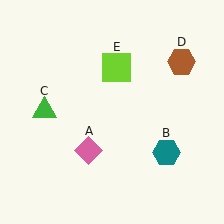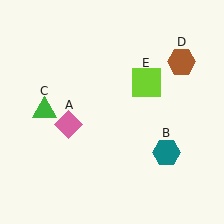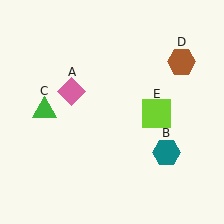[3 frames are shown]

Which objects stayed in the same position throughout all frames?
Teal hexagon (object B) and green triangle (object C) and brown hexagon (object D) remained stationary.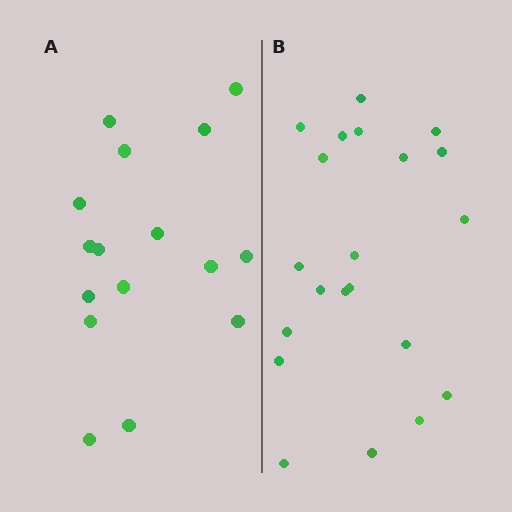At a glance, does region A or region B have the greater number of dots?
Region B (the right region) has more dots.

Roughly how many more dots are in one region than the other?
Region B has about 5 more dots than region A.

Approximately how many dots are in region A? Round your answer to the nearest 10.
About 20 dots. (The exact count is 16, which rounds to 20.)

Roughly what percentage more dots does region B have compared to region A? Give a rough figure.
About 30% more.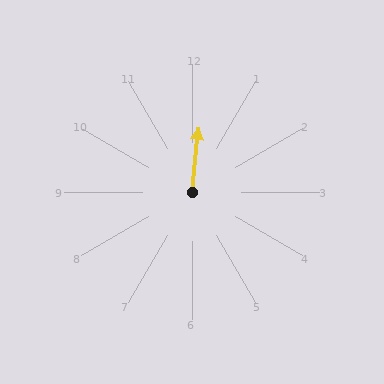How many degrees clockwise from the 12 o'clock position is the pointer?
Approximately 5 degrees.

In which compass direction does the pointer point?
North.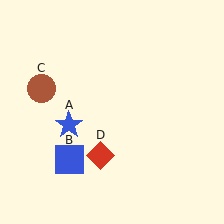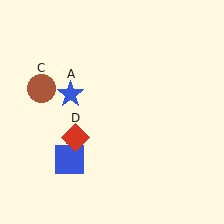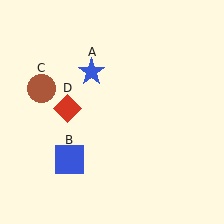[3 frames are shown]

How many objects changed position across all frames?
2 objects changed position: blue star (object A), red diamond (object D).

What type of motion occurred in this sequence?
The blue star (object A), red diamond (object D) rotated clockwise around the center of the scene.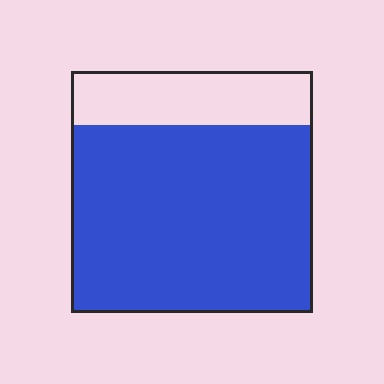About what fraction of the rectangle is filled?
About four fifths (4/5).